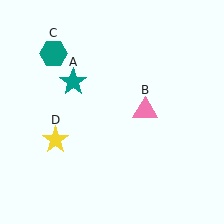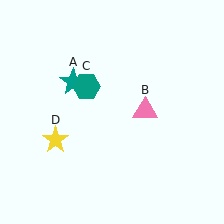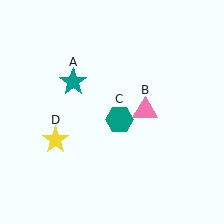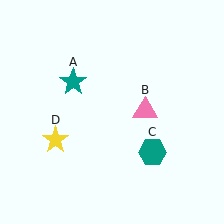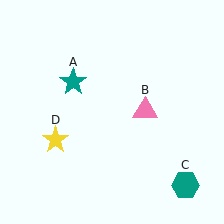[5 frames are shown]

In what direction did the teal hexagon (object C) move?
The teal hexagon (object C) moved down and to the right.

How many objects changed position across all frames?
1 object changed position: teal hexagon (object C).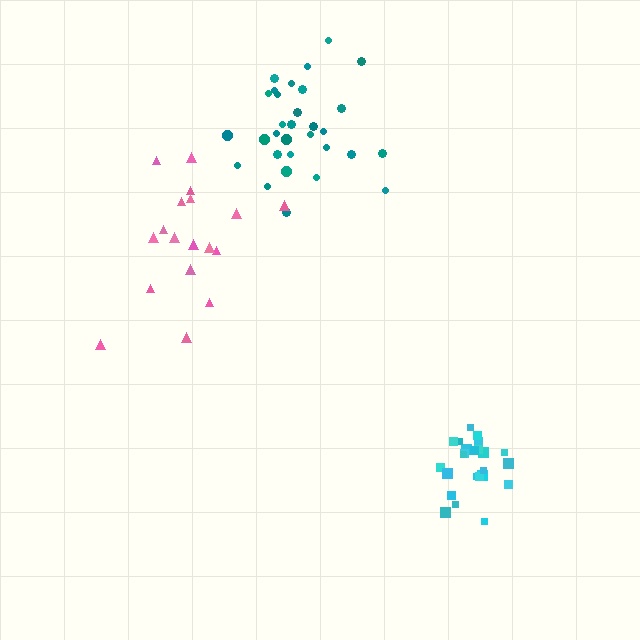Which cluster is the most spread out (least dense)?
Pink.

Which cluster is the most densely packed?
Cyan.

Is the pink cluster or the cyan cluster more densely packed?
Cyan.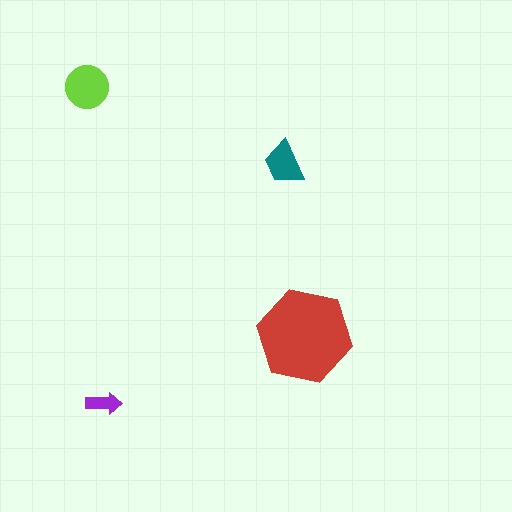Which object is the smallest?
The purple arrow.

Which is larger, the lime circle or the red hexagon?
The red hexagon.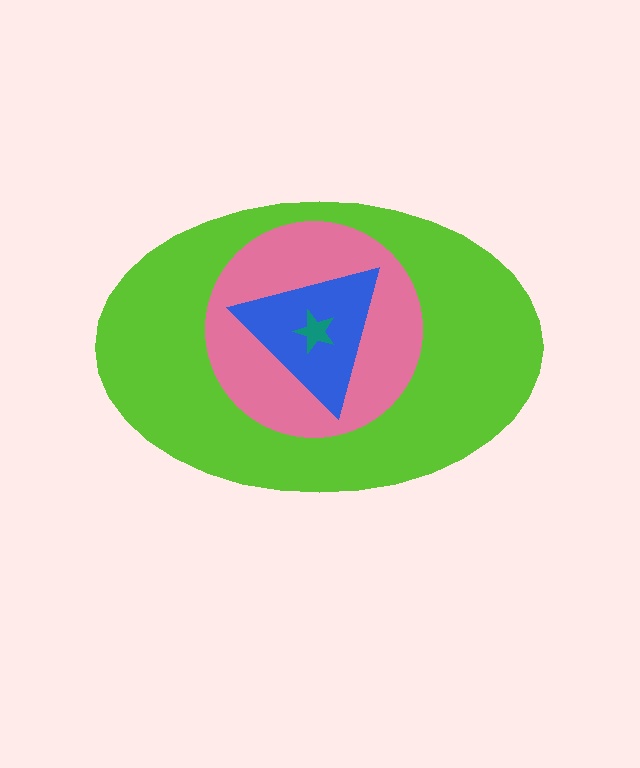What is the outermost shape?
The lime ellipse.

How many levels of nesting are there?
4.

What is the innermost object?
The teal star.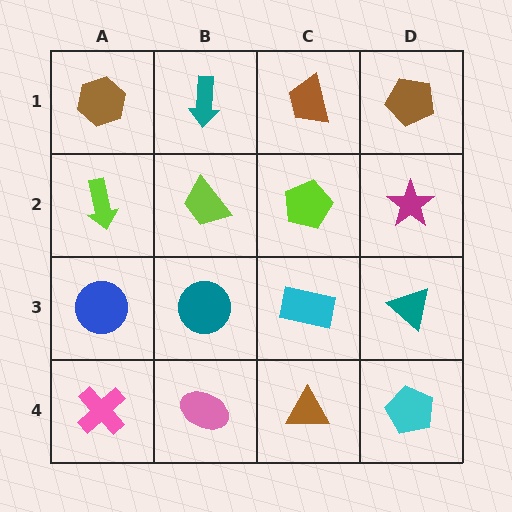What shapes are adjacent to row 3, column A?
A lime arrow (row 2, column A), a pink cross (row 4, column A), a teal circle (row 3, column B).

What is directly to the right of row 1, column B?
A brown trapezoid.